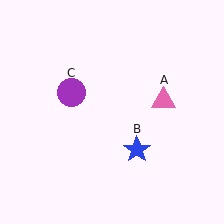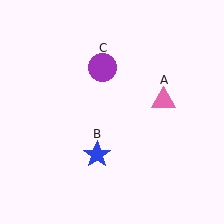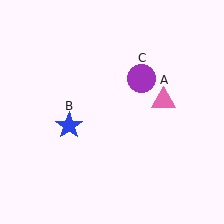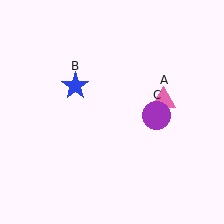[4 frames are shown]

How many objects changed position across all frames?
2 objects changed position: blue star (object B), purple circle (object C).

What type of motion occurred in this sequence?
The blue star (object B), purple circle (object C) rotated clockwise around the center of the scene.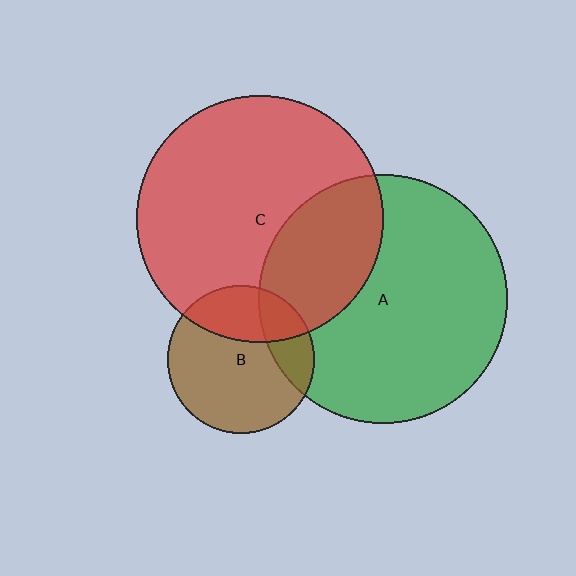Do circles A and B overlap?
Yes.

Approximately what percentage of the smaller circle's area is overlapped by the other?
Approximately 20%.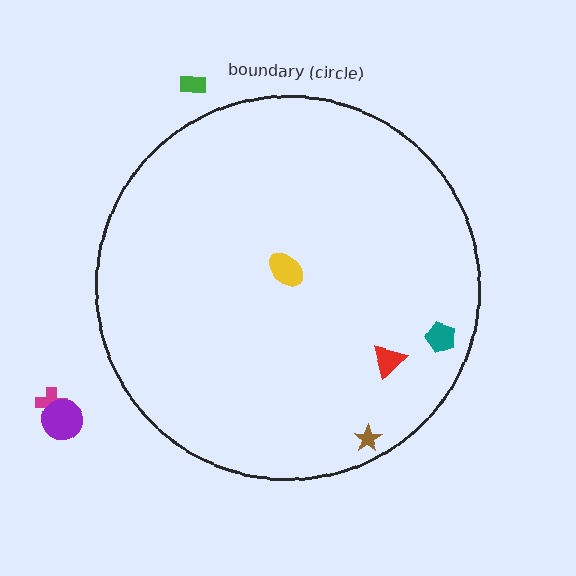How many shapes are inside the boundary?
4 inside, 3 outside.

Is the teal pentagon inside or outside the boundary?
Inside.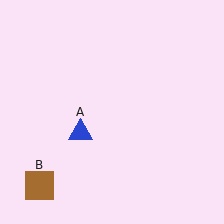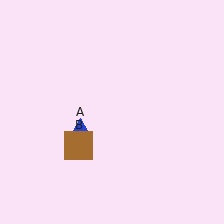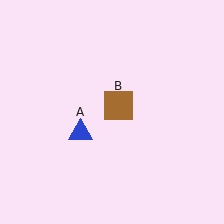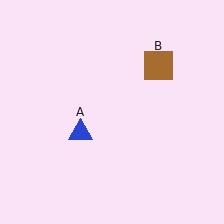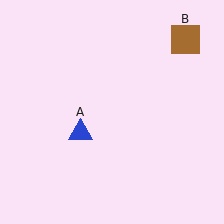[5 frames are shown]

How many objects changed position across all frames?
1 object changed position: brown square (object B).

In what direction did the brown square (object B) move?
The brown square (object B) moved up and to the right.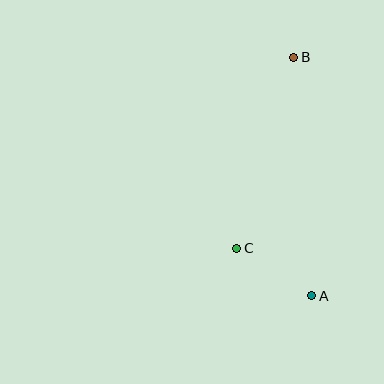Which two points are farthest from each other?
Points A and B are farthest from each other.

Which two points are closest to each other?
Points A and C are closest to each other.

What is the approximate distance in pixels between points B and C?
The distance between B and C is approximately 199 pixels.